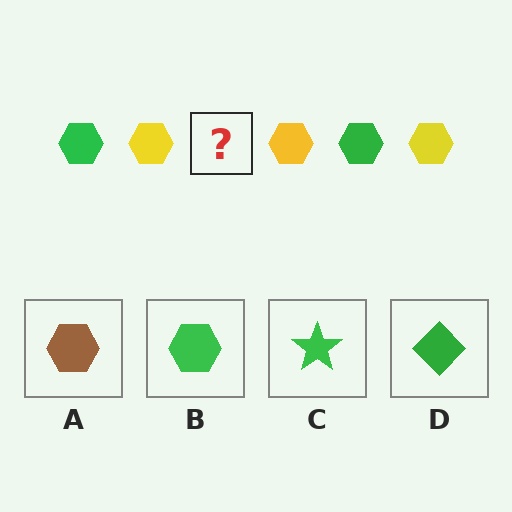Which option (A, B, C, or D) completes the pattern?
B.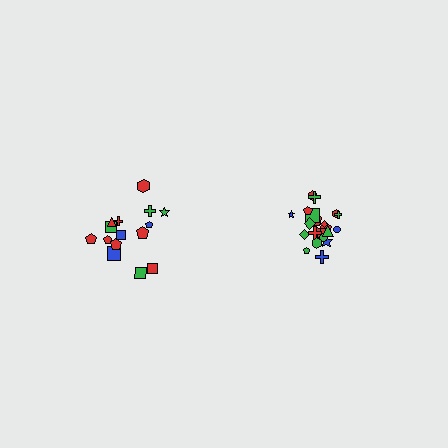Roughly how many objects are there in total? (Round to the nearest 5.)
Roughly 35 objects in total.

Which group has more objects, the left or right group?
The right group.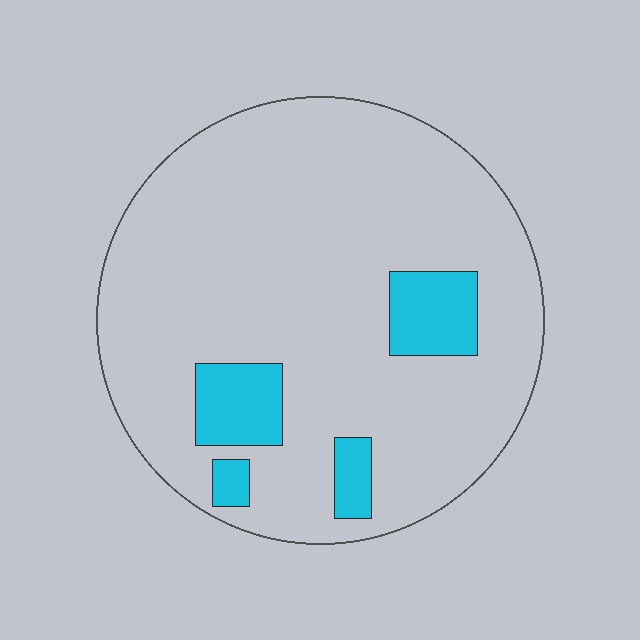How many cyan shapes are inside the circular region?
4.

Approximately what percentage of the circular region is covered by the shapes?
Approximately 15%.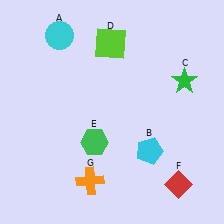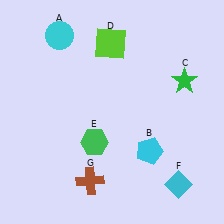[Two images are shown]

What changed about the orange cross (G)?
In Image 1, G is orange. In Image 2, it changed to brown.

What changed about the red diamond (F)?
In Image 1, F is red. In Image 2, it changed to cyan.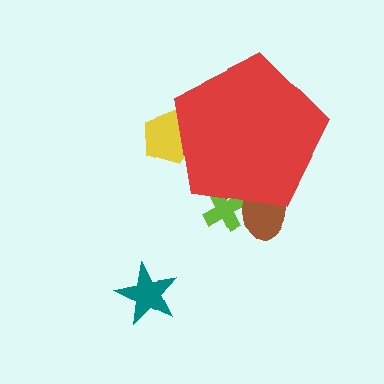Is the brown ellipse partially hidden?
Yes, the brown ellipse is partially hidden behind the red pentagon.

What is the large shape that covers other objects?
A red pentagon.